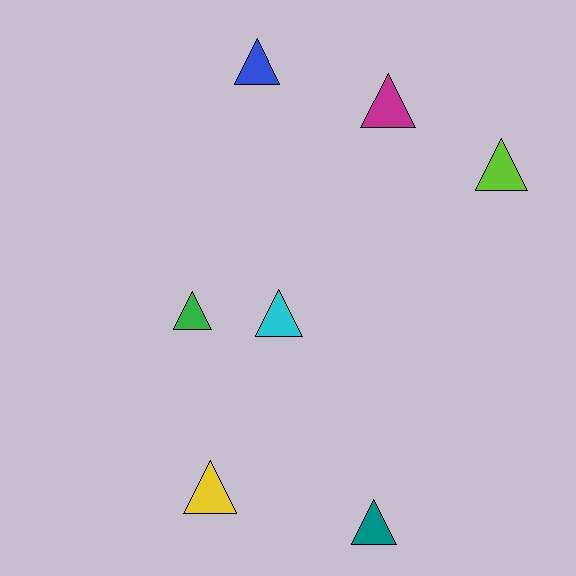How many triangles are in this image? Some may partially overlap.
There are 7 triangles.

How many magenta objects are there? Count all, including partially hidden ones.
There is 1 magenta object.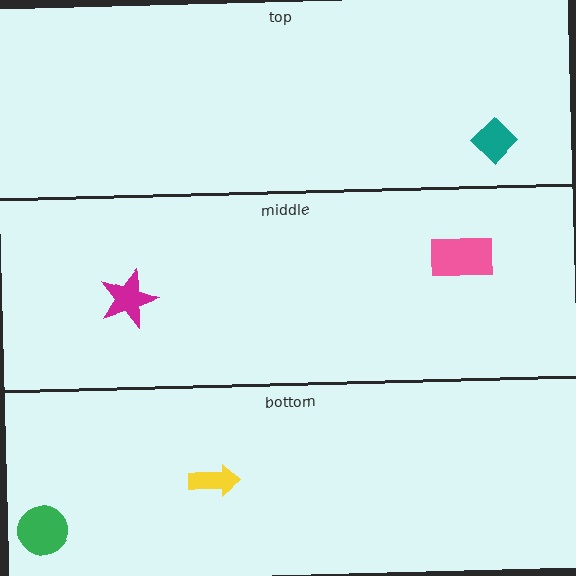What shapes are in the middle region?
The magenta star, the pink rectangle.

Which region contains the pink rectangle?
The middle region.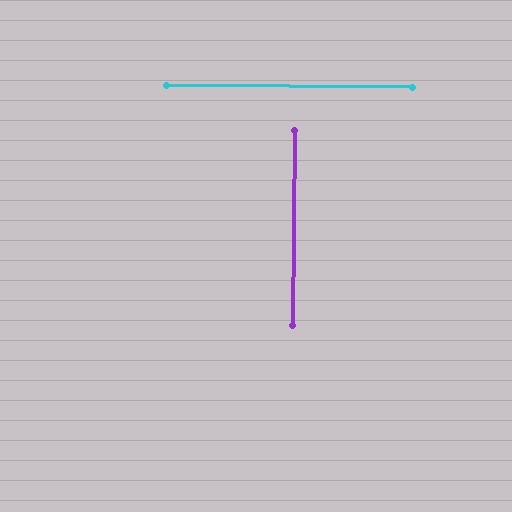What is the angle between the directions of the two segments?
Approximately 90 degrees.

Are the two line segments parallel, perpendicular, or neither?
Perpendicular — they meet at approximately 90°.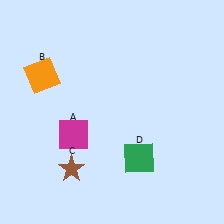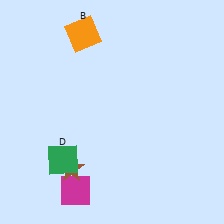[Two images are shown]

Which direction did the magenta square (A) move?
The magenta square (A) moved down.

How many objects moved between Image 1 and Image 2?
3 objects moved between the two images.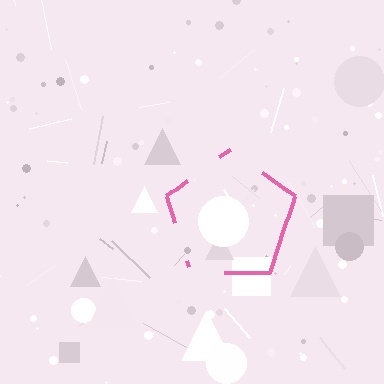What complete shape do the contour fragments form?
The contour fragments form a pentagon.